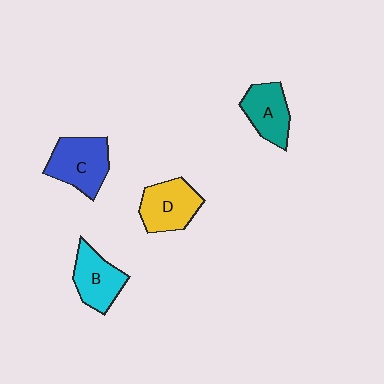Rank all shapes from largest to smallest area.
From largest to smallest: C (blue), D (yellow), B (cyan), A (teal).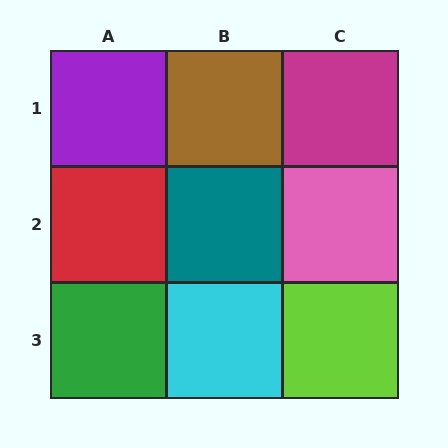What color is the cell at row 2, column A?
Red.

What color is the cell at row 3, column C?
Lime.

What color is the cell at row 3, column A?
Green.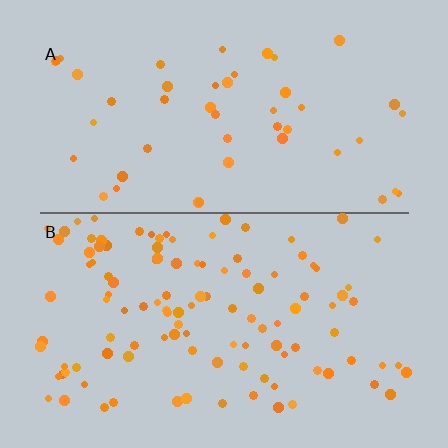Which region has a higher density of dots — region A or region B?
B (the bottom).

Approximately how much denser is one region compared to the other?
Approximately 2.4× — region B over region A.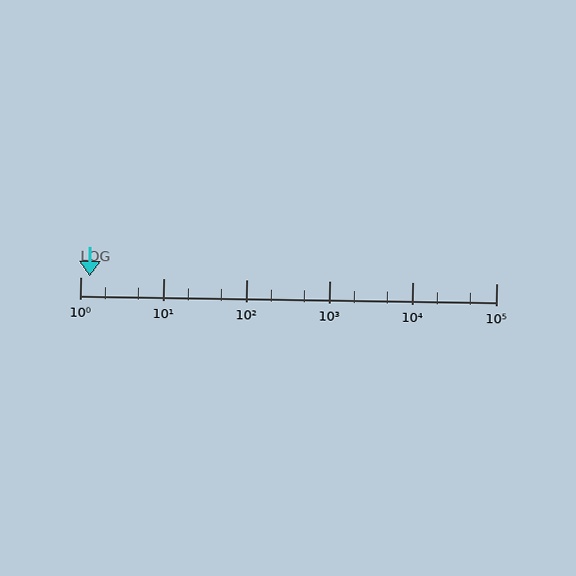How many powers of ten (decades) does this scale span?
The scale spans 5 decades, from 1 to 100000.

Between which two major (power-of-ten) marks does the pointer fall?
The pointer is between 1 and 10.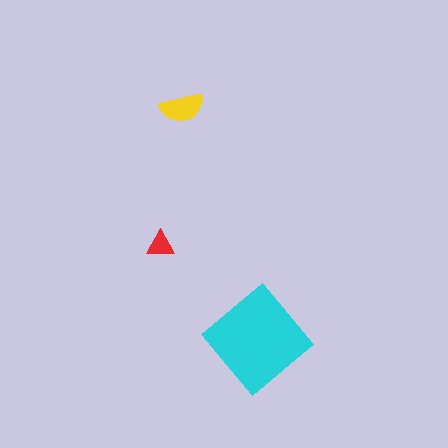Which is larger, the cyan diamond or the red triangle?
The cyan diamond.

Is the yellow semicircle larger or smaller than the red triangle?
Larger.